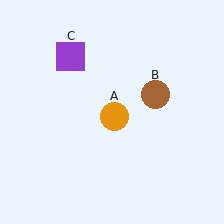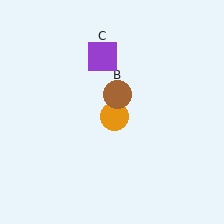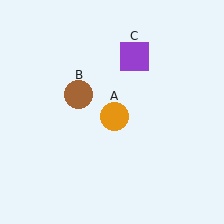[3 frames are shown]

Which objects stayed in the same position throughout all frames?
Orange circle (object A) remained stationary.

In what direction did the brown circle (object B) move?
The brown circle (object B) moved left.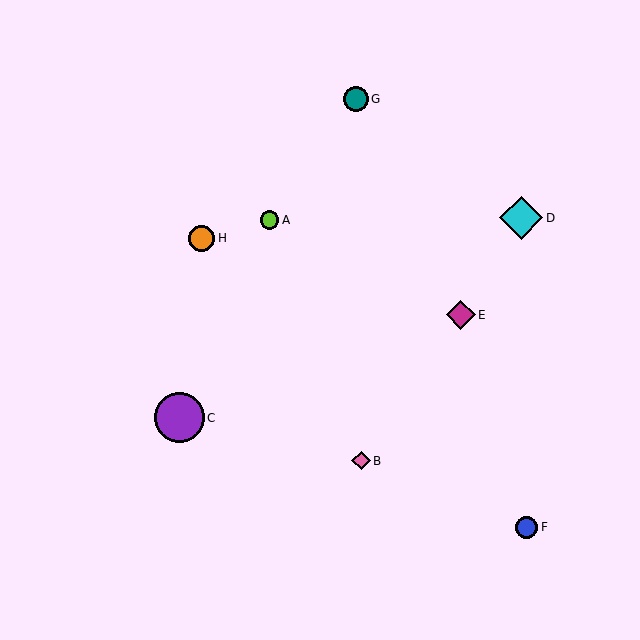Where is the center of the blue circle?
The center of the blue circle is at (526, 527).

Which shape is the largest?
The purple circle (labeled C) is the largest.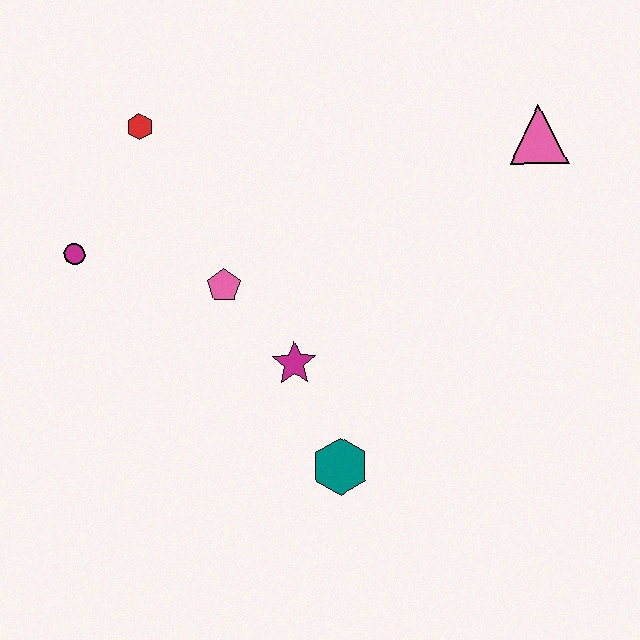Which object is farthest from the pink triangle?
The magenta circle is farthest from the pink triangle.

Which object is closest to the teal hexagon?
The magenta star is closest to the teal hexagon.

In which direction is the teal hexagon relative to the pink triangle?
The teal hexagon is below the pink triangle.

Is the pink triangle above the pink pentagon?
Yes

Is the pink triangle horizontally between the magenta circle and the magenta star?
No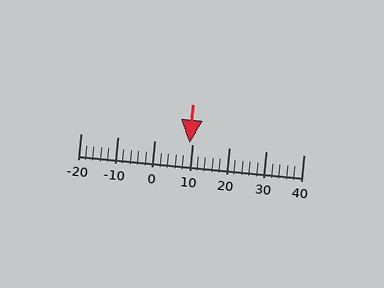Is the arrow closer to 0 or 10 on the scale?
The arrow is closer to 10.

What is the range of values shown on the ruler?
The ruler shows values from -20 to 40.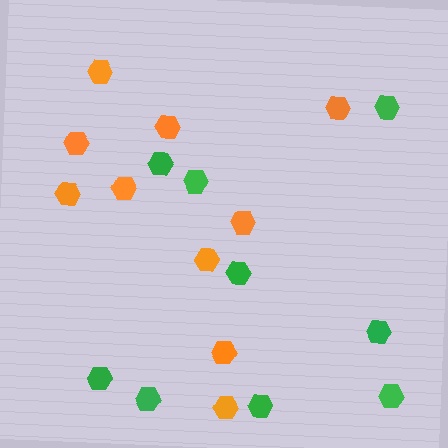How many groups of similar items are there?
There are 2 groups: one group of green hexagons (9) and one group of orange hexagons (10).